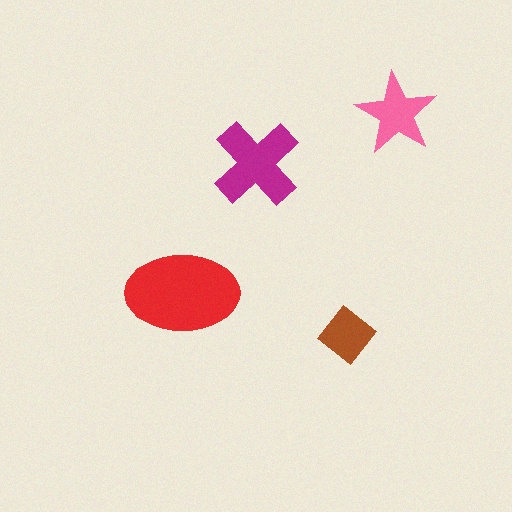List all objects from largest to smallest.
The red ellipse, the magenta cross, the pink star, the brown diamond.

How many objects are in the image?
There are 4 objects in the image.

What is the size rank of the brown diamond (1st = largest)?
4th.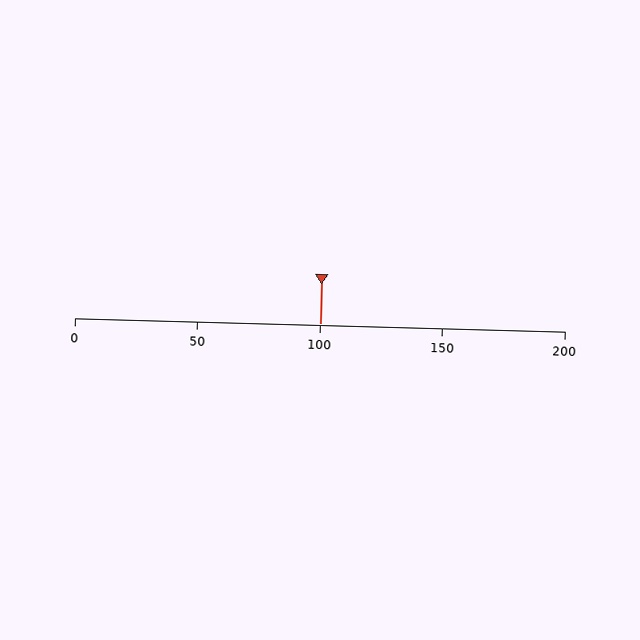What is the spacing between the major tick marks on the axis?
The major ticks are spaced 50 apart.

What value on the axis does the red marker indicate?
The marker indicates approximately 100.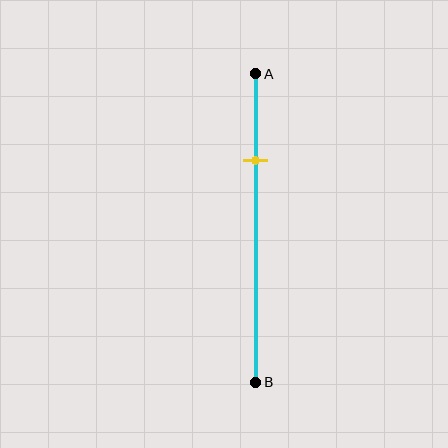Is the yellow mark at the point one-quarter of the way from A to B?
No, the mark is at about 30% from A, not at the 25% one-quarter point.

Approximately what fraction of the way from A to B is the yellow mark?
The yellow mark is approximately 30% of the way from A to B.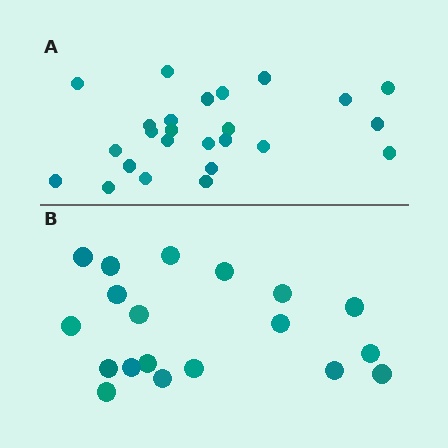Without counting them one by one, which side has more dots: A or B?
Region A (the top region) has more dots.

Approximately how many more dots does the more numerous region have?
Region A has about 6 more dots than region B.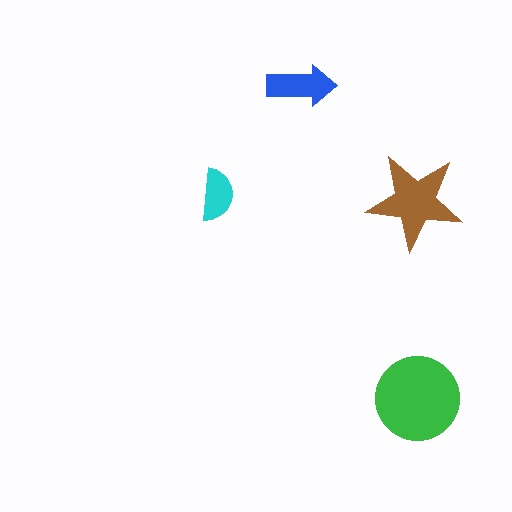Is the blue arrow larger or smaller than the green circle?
Smaller.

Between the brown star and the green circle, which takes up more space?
The green circle.